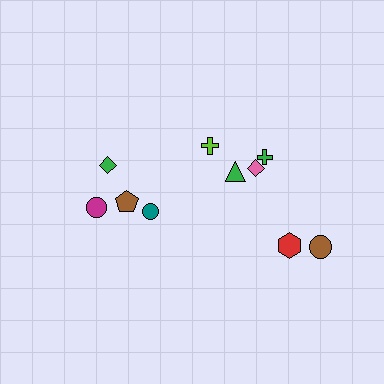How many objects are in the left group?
There are 4 objects.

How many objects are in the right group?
There are 6 objects.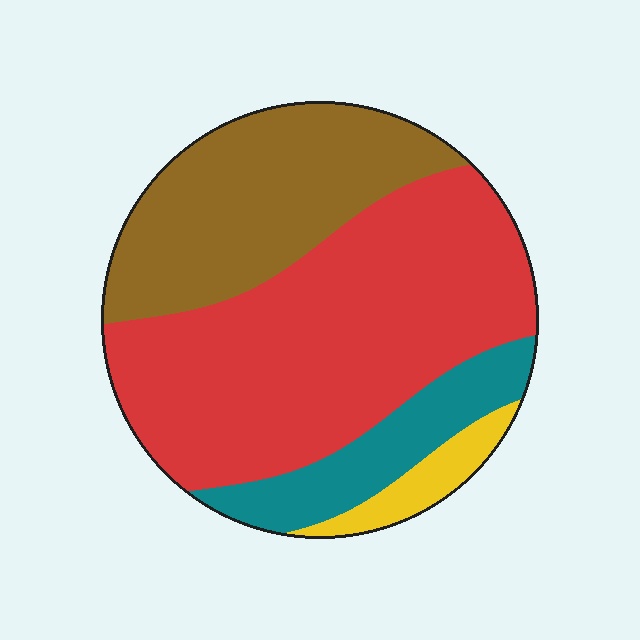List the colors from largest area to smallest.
From largest to smallest: red, brown, teal, yellow.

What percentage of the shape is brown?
Brown covers about 30% of the shape.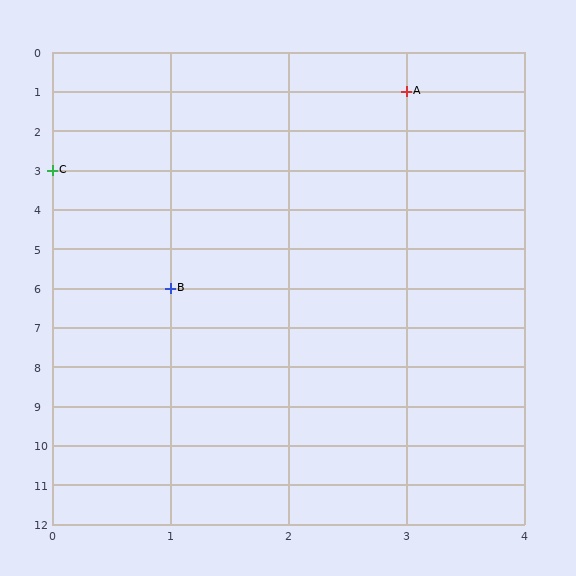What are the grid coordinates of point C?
Point C is at grid coordinates (0, 3).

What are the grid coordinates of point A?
Point A is at grid coordinates (3, 1).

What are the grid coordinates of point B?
Point B is at grid coordinates (1, 6).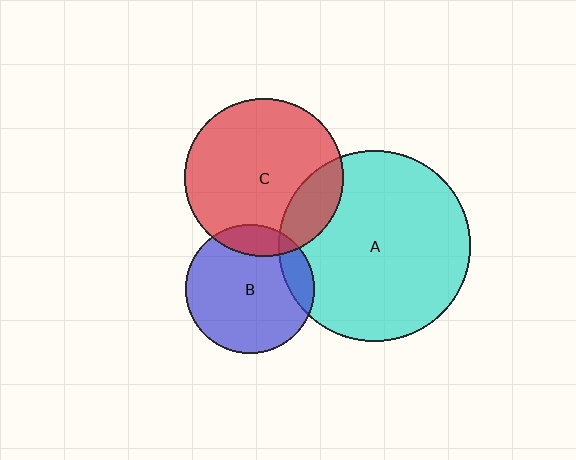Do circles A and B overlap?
Yes.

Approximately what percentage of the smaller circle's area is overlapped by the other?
Approximately 15%.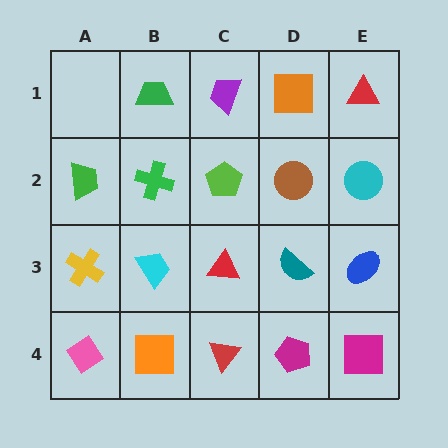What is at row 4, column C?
A red triangle.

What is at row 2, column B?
A green cross.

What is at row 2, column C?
A lime pentagon.